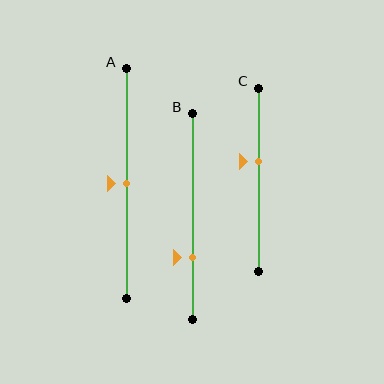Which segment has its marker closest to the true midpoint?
Segment A has its marker closest to the true midpoint.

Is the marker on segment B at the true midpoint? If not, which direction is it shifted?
No, the marker on segment B is shifted downward by about 20% of the segment length.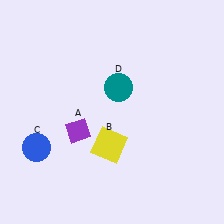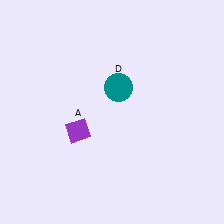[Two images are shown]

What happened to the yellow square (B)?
The yellow square (B) was removed in Image 2. It was in the bottom-left area of Image 1.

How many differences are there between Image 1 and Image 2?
There are 2 differences between the two images.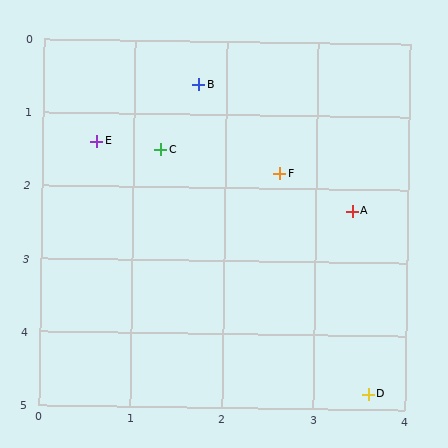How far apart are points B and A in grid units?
Points B and A are about 2.4 grid units apart.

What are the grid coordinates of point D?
Point D is at approximately (3.6, 4.8).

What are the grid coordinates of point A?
Point A is at approximately (3.4, 2.3).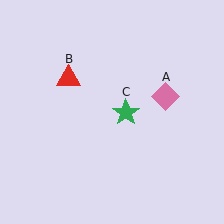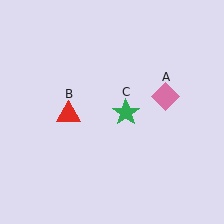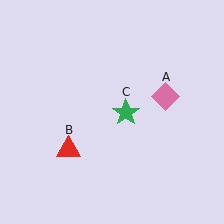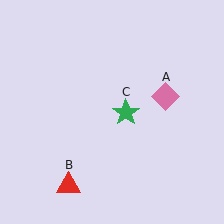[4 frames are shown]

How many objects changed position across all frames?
1 object changed position: red triangle (object B).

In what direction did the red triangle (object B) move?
The red triangle (object B) moved down.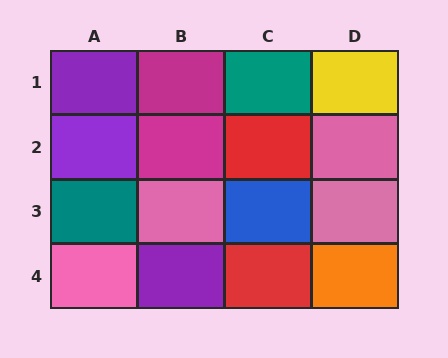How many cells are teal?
2 cells are teal.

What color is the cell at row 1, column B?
Magenta.